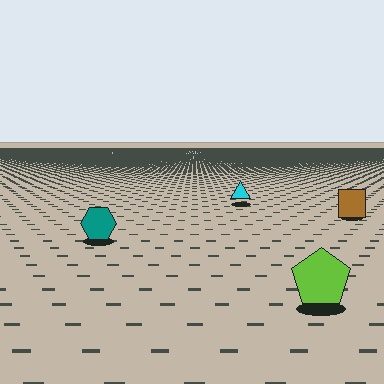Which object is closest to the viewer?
The lime pentagon is closest. The texture marks near it are larger and more spread out.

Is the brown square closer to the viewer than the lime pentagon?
No. The lime pentagon is closer — you can tell from the texture gradient: the ground texture is coarser near it.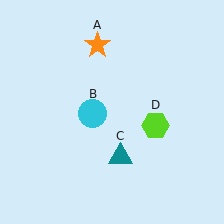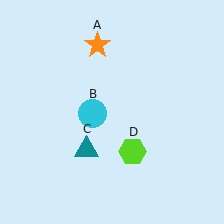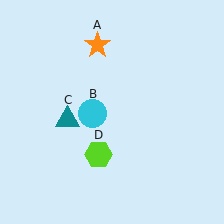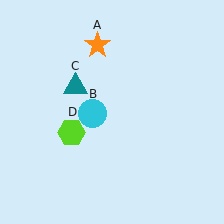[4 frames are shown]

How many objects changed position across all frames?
2 objects changed position: teal triangle (object C), lime hexagon (object D).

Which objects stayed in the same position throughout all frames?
Orange star (object A) and cyan circle (object B) remained stationary.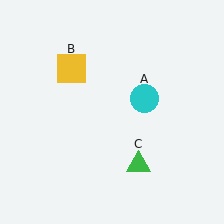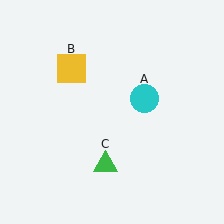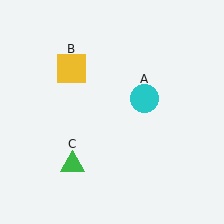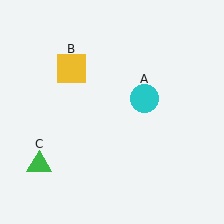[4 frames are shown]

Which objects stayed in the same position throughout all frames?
Cyan circle (object A) and yellow square (object B) remained stationary.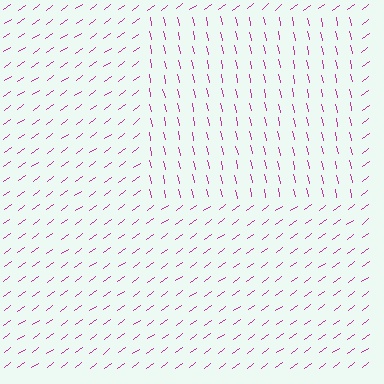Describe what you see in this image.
The image is filled with small magenta line segments. A rectangle region in the image has lines oriented differently from the surrounding lines, creating a visible texture boundary.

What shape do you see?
I see a rectangle.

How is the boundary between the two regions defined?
The boundary is defined purely by a change in line orientation (approximately 66 degrees difference). All lines are the same color and thickness.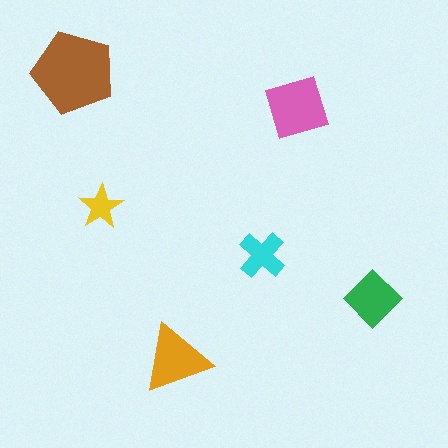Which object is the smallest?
The yellow star.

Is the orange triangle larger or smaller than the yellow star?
Larger.